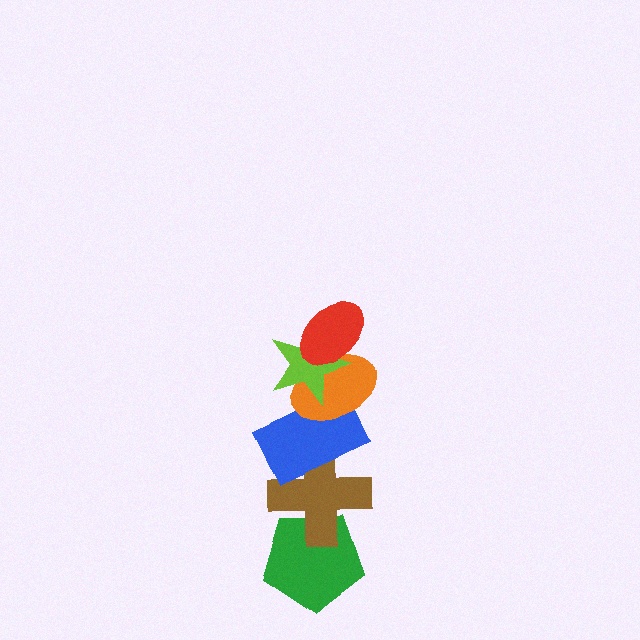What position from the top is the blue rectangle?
The blue rectangle is 4th from the top.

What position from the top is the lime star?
The lime star is 2nd from the top.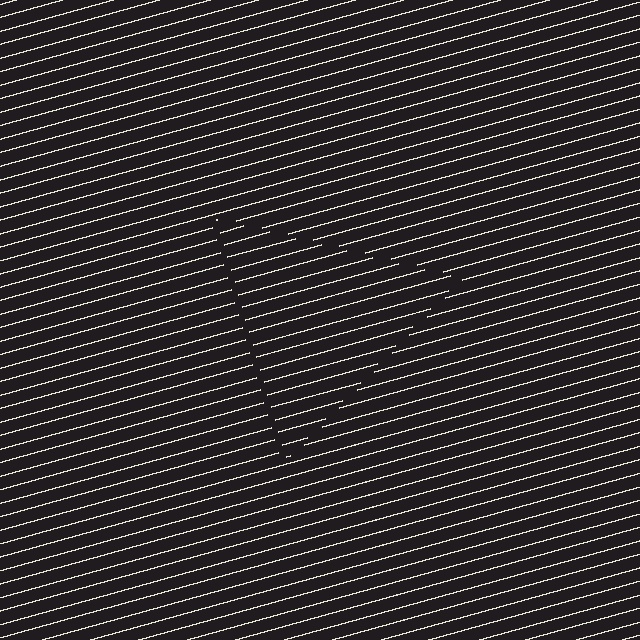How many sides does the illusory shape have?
3 sides — the line-ends trace a triangle.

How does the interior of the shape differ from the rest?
The interior of the shape contains the same grating, shifted by half a period — the contour is defined by the phase discontinuity where line-ends from the inner and outer gratings abut.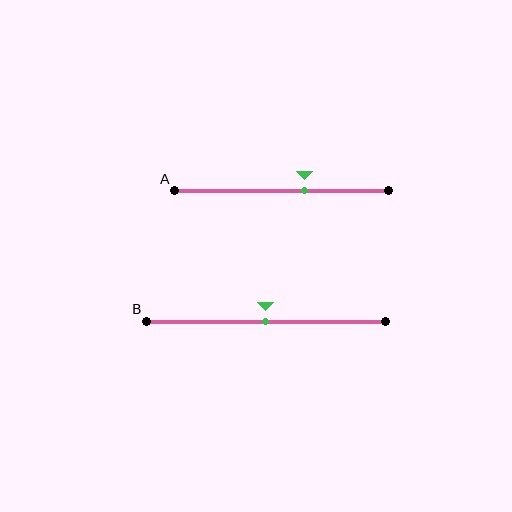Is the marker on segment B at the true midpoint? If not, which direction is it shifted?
Yes, the marker on segment B is at the true midpoint.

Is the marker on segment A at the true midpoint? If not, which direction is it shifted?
No, the marker on segment A is shifted to the right by about 11% of the segment length.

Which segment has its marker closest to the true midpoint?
Segment B has its marker closest to the true midpoint.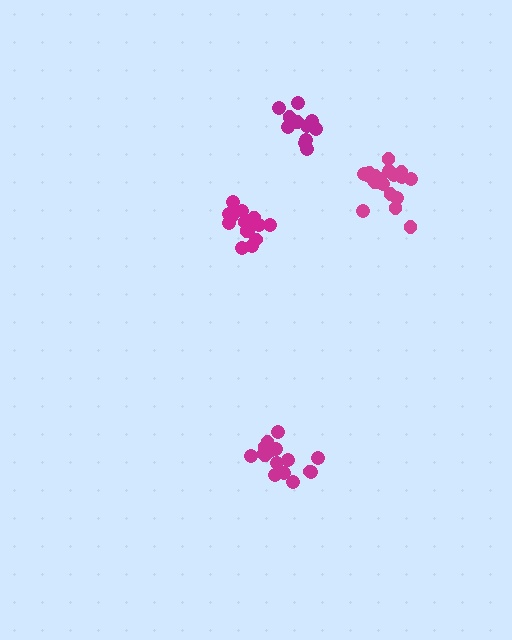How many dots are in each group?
Group 1: 18 dots, Group 2: 16 dots, Group 3: 17 dots, Group 4: 12 dots (63 total).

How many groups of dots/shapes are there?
There are 4 groups.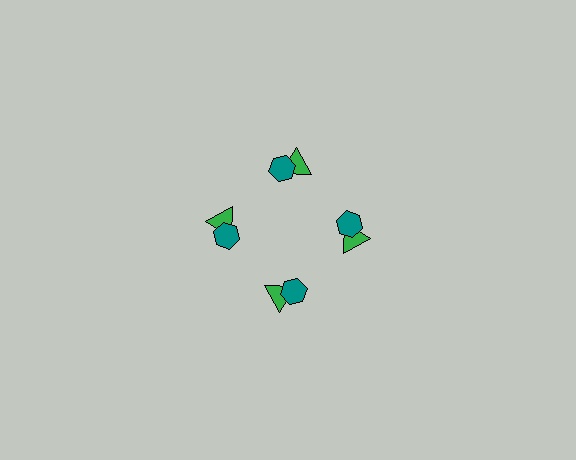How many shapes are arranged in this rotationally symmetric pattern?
There are 8 shapes, arranged in 4 groups of 2.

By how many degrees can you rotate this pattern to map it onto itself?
The pattern maps onto itself every 90 degrees of rotation.